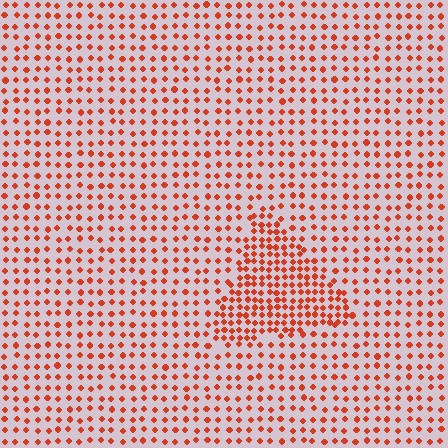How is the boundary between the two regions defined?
The boundary is defined by a change in element density (approximately 2.0x ratio). All elements are the same color, size, and shape.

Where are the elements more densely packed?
The elements are more densely packed inside the triangle boundary.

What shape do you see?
I see a triangle.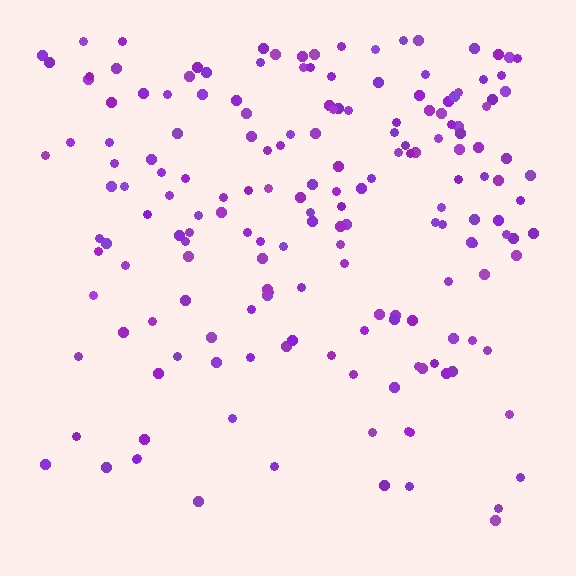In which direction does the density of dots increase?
From bottom to top, with the top side densest.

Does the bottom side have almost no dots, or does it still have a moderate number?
Still a moderate number, just noticeably fewer than the top.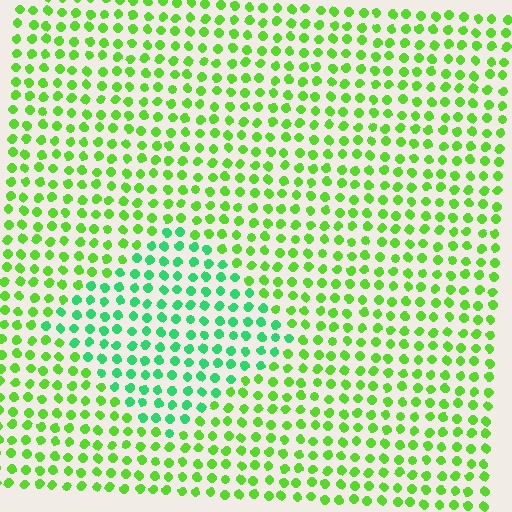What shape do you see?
I see a diamond.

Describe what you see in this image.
The image is filled with small lime elements in a uniform arrangement. A diamond-shaped region is visible where the elements are tinted to a slightly different hue, forming a subtle color boundary.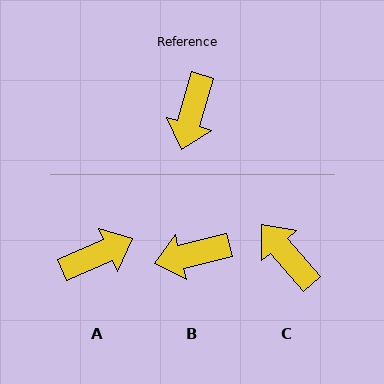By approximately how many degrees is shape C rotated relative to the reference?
Approximately 123 degrees clockwise.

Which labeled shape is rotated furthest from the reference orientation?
A, about 130 degrees away.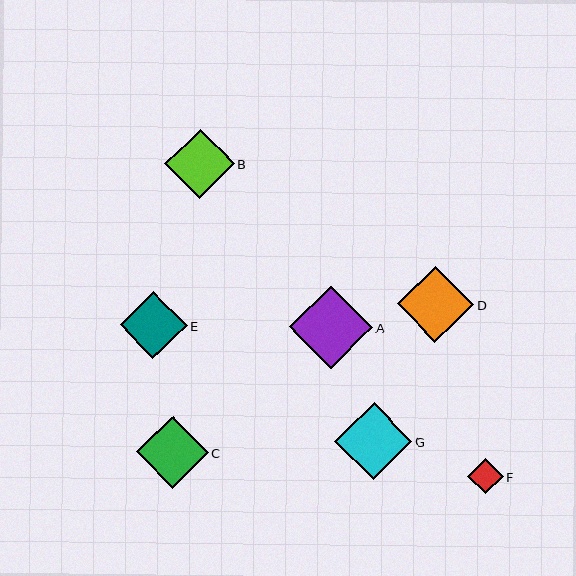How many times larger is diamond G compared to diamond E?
Diamond G is approximately 1.1 times the size of diamond E.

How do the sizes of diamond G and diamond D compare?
Diamond G and diamond D are approximately the same size.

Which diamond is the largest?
Diamond A is the largest with a size of approximately 83 pixels.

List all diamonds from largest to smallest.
From largest to smallest: A, G, D, C, B, E, F.